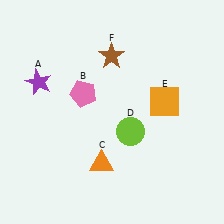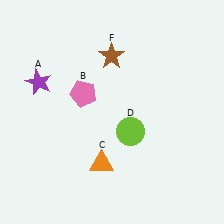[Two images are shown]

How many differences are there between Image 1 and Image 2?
There is 1 difference between the two images.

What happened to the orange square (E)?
The orange square (E) was removed in Image 2. It was in the top-right area of Image 1.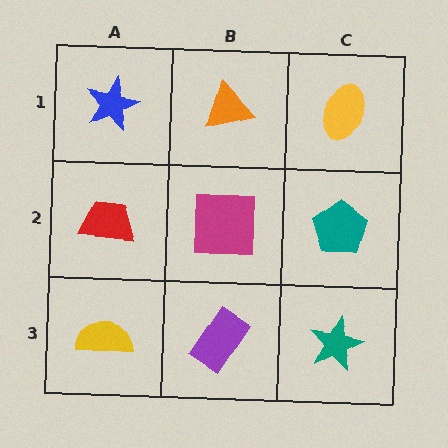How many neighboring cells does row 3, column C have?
2.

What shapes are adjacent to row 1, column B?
A magenta square (row 2, column B), a blue star (row 1, column A), a yellow ellipse (row 1, column C).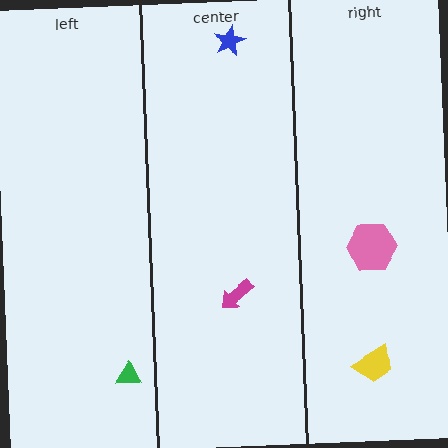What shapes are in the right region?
The pink hexagon, the yellow trapezoid.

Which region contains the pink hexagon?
The right region.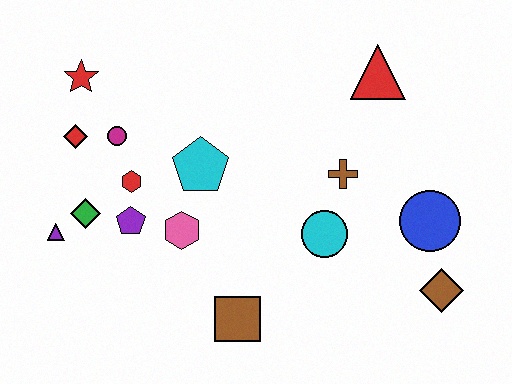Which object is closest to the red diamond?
The magenta circle is closest to the red diamond.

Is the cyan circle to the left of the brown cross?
Yes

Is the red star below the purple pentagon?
No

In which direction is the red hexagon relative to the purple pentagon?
The red hexagon is above the purple pentagon.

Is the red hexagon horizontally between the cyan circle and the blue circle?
No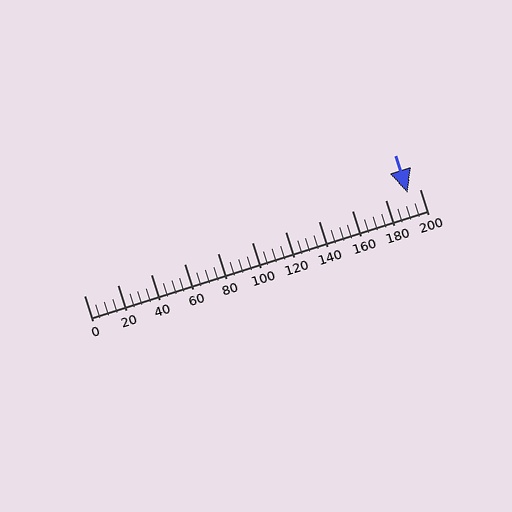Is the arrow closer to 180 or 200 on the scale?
The arrow is closer to 200.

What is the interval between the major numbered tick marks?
The major tick marks are spaced 20 units apart.